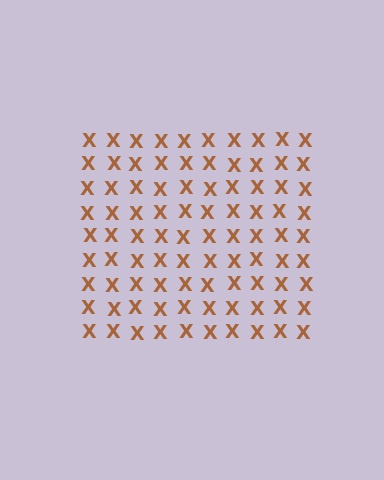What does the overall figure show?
The overall figure shows a square.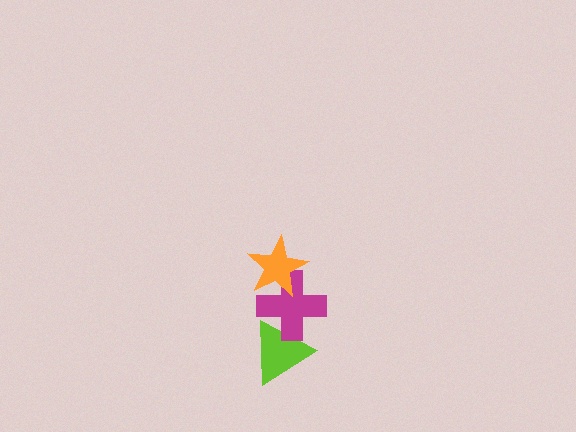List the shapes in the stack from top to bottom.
From top to bottom: the orange star, the magenta cross, the lime triangle.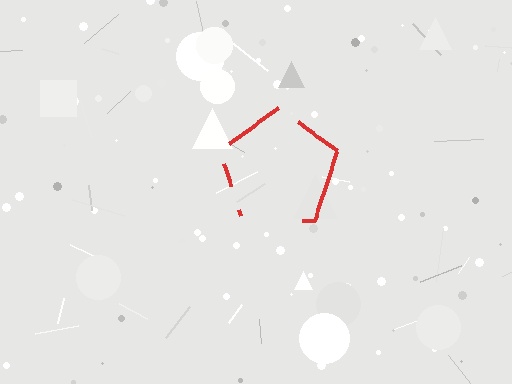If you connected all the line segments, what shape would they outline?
They would outline a pentagon.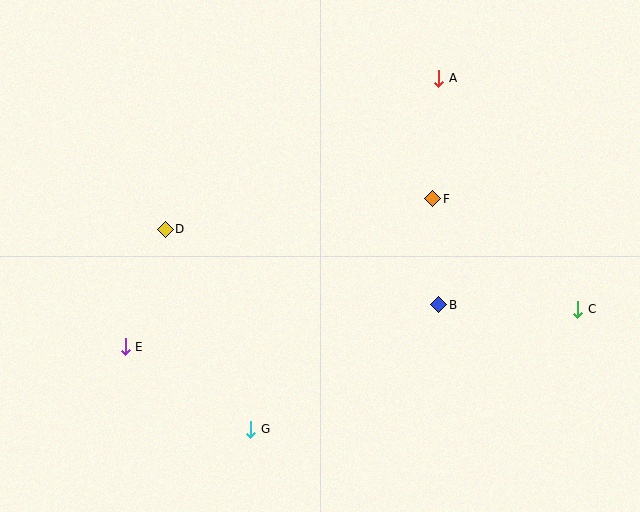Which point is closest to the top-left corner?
Point D is closest to the top-left corner.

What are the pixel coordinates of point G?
Point G is at (251, 429).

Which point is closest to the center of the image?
Point F at (433, 199) is closest to the center.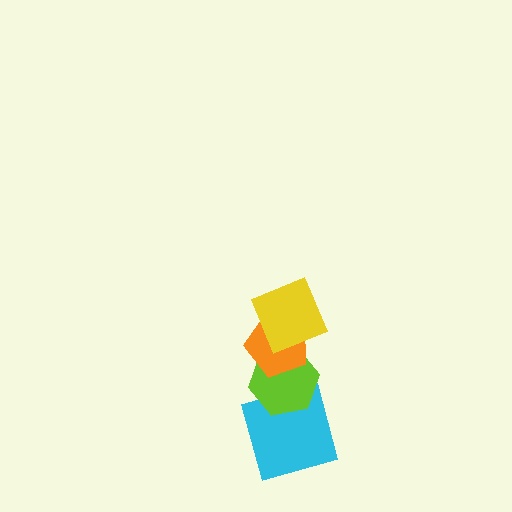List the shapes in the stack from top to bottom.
From top to bottom: the yellow square, the orange pentagon, the lime hexagon, the cyan square.